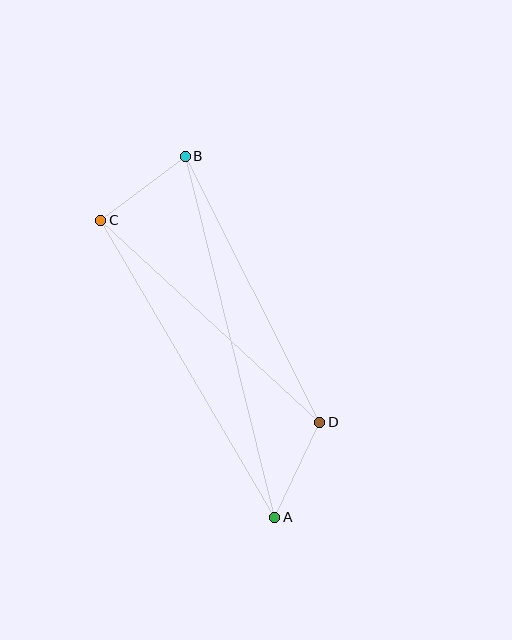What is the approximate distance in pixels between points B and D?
The distance between B and D is approximately 298 pixels.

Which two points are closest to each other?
Points A and D are closest to each other.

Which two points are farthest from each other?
Points A and B are farthest from each other.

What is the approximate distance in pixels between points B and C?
The distance between B and C is approximately 106 pixels.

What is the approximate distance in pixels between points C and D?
The distance between C and D is approximately 298 pixels.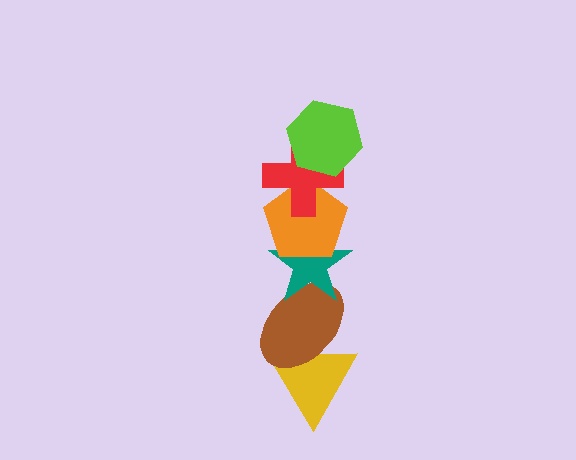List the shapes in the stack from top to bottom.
From top to bottom: the lime hexagon, the red cross, the orange pentagon, the teal star, the brown ellipse, the yellow triangle.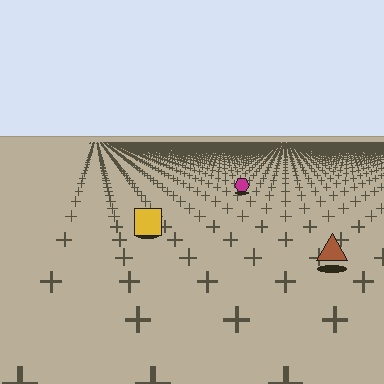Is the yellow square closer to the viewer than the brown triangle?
No. The brown triangle is closer — you can tell from the texture gradient: the ground texture is coarser near it.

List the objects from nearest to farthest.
From nearest to farthest: the brown triangle, the yellow square, the magenta hexagon.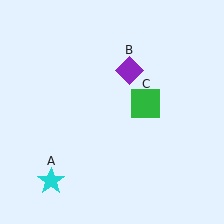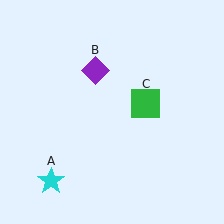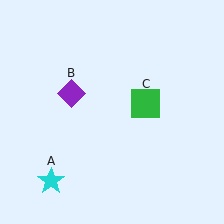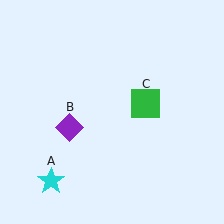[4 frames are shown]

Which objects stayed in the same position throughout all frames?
Cyan star (object A) and green square (object C) remained stationary.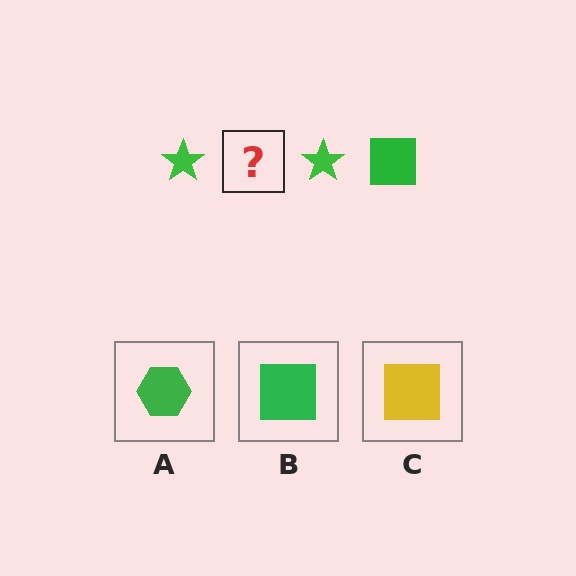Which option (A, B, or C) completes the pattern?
B.